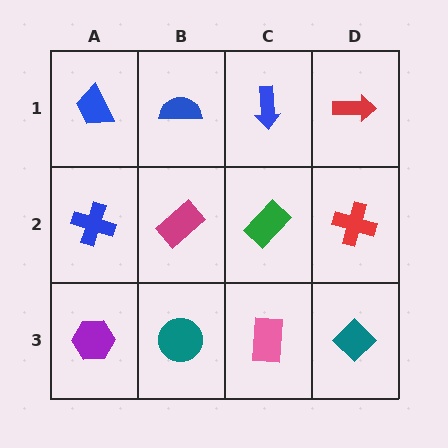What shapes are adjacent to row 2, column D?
A red arrow (row 1, column D), a teal diamond (row 3, column D), a green rectangle (row 2, column C).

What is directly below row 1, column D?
A red cross.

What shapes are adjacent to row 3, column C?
A green rectangle (row 2, column C), a teal circle (row 3, column B), a teal diamond (row 3, column D).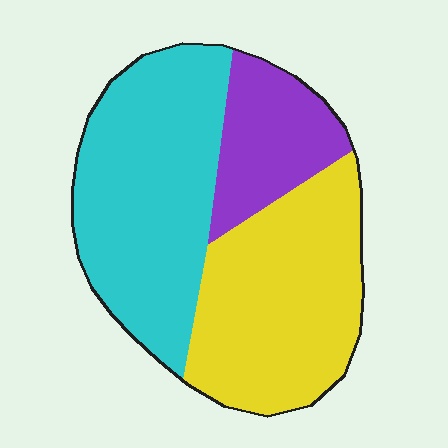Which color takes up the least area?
Purple, at roughly 20%.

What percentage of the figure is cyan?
Cyan covers roughly 45% of the figure.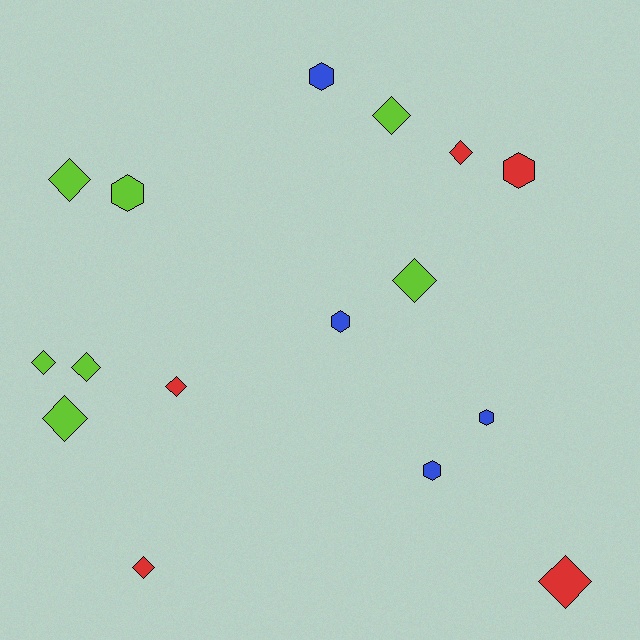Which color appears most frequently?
Lime, with 7 objects.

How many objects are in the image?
There are 16 objects.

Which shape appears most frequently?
Diamond, with 10 objects.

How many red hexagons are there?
There is 1 red hexagon.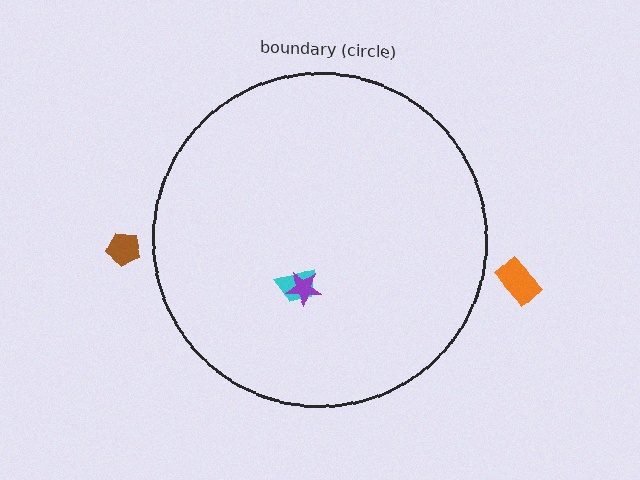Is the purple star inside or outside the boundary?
Inside.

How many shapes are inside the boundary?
2 inside, 2 outside.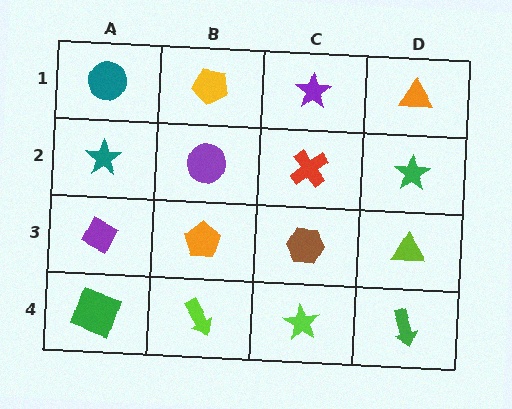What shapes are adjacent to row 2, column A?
A teal circle (row 1, column A), a purple diamond (row 3, column A), a purple circle (row 2, column B).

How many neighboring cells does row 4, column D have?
2.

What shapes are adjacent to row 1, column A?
A teal star (row 2, column A), a yellow pentagon (row 1, column B).